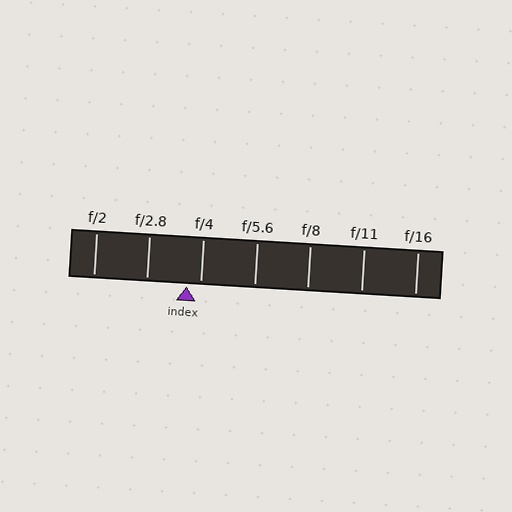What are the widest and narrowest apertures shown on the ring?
The widest aperture shown is f/2 and the narrowest is f/16.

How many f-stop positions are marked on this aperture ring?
There are 7 f-stop positions marked.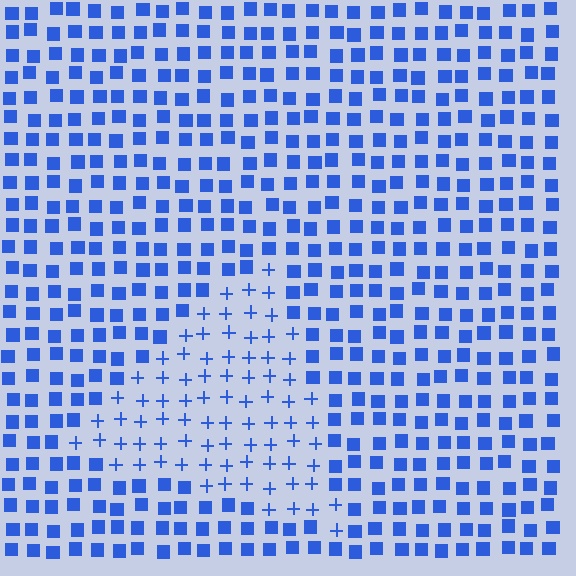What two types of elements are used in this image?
The image uses plus signs inside the triangle region and squares outside it.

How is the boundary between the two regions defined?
The boundary is defined by a change in element shape: plus signs inside vs. squares outside. All elements share the same color and spacing.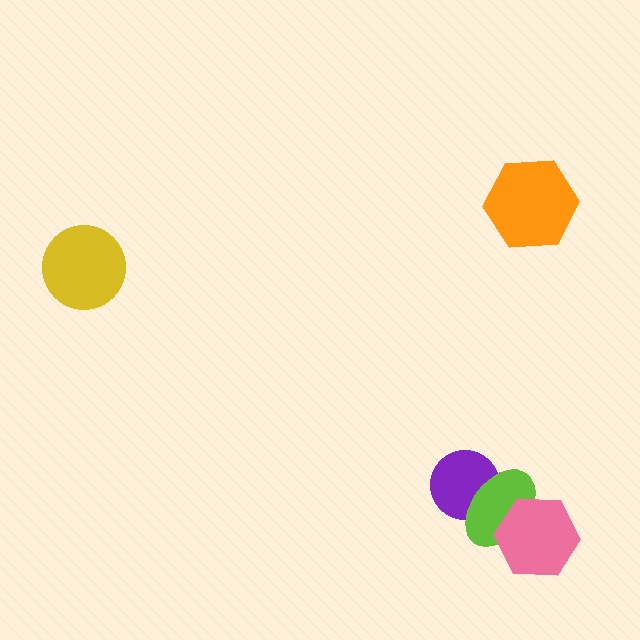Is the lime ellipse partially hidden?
Yes, it is partially covered by another shape.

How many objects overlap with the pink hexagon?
1 object overlaps with the pink hexagon.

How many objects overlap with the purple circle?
1 object overlaps with the purple circle.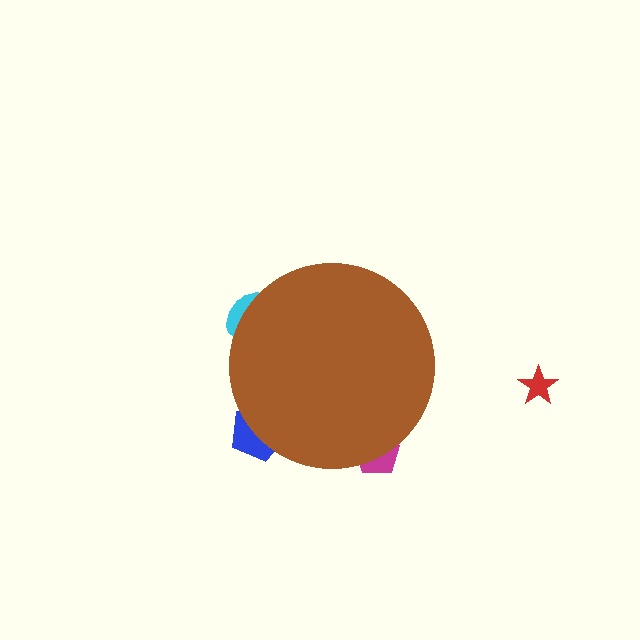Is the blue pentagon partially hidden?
Yes, the blue pentagon is partially hidden behind the brown circle.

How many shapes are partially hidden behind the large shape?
3 shapes are partially hidden.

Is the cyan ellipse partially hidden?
Yes, the cyan ellipse is partially hidden behind the brown circle.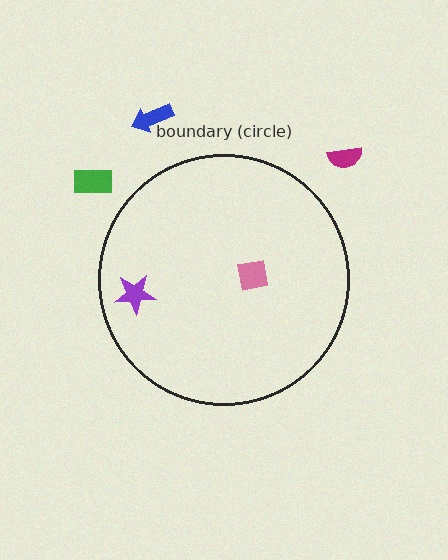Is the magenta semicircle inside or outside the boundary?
Outside.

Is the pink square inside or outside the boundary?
Inside.